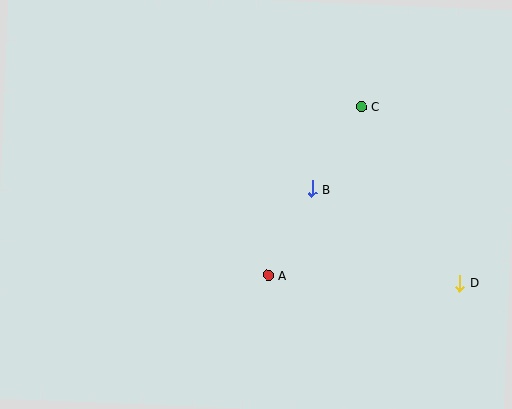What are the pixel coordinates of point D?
Point D is at (460, 283).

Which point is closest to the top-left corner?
Point B is closest to the top-left corner.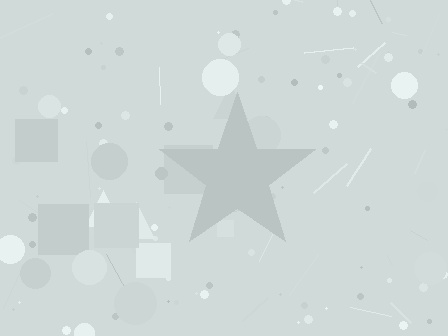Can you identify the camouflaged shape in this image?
The camouflaged shape is a star.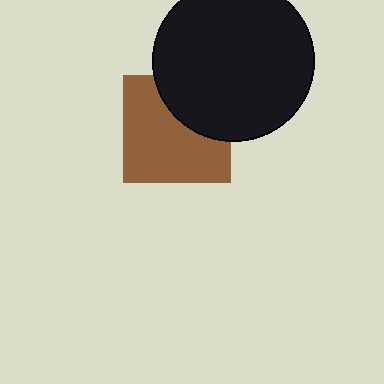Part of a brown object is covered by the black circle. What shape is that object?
It is a square.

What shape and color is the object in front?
The object in front is a black circle.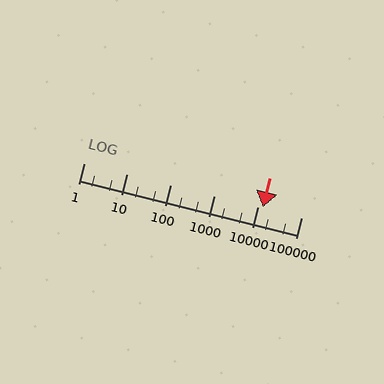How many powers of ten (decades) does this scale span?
The scale spans 5 decades, from 1 to 100000.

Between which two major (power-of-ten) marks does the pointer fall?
The pointer is between 10000 and 100000.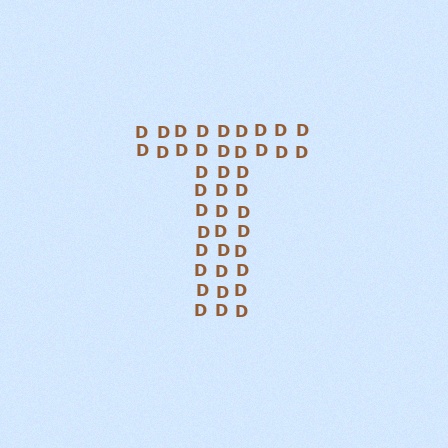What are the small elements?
The small elements are letter D's.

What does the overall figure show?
The overall figure shows the letter T.